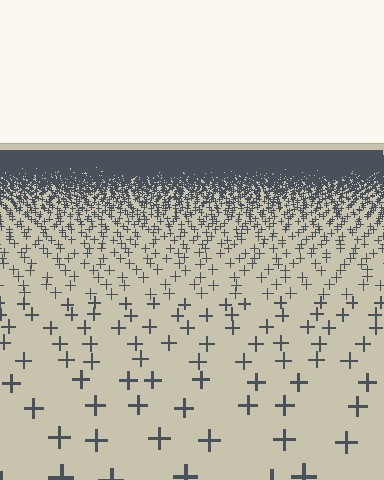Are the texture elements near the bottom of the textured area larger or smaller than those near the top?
Larger. Near the bottom, elements are closer to the viewer and appear at a bigger on-screen size.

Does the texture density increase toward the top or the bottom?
Density increases toward the top.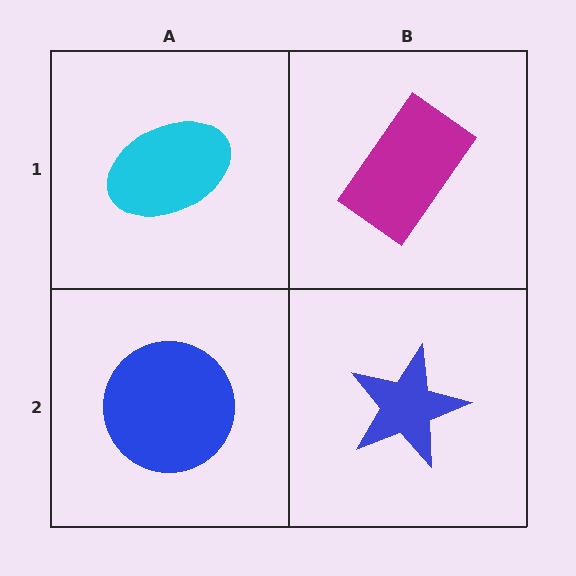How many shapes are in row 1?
2 shapes.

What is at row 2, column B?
A blue star.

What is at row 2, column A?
A blue circle.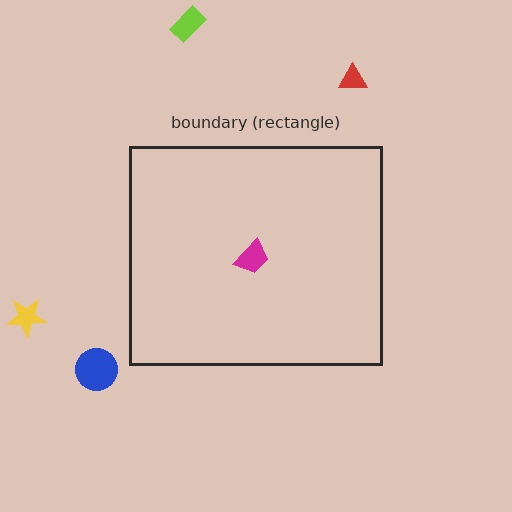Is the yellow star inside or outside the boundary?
Outside.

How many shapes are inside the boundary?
1 inside, 4 outside.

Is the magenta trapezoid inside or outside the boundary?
Inside.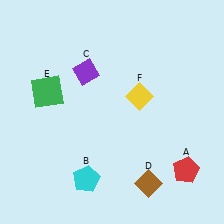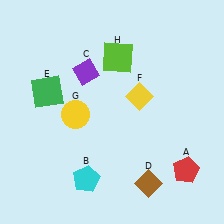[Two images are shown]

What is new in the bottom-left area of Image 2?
A yellow circle (G) was added in the bottom-left area of Image 2.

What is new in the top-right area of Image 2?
A lime square (H) was added in the top-right area of Image 2.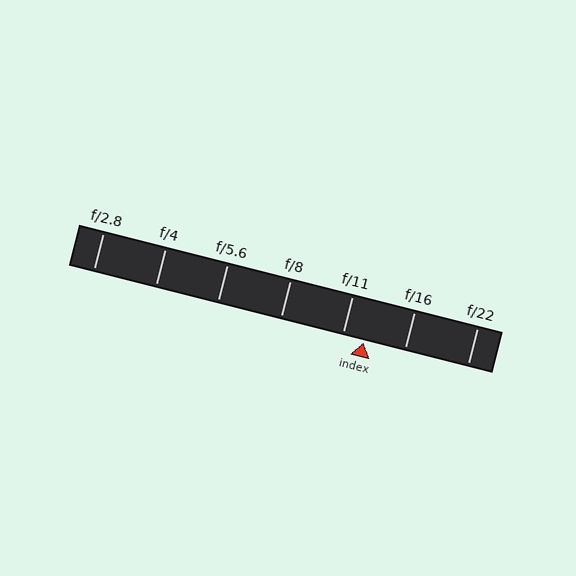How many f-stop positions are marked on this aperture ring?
There are 7 f-stop positions marked.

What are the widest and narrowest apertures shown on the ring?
The widest aperture shown is f/2.8 and the narrowest is f/22.